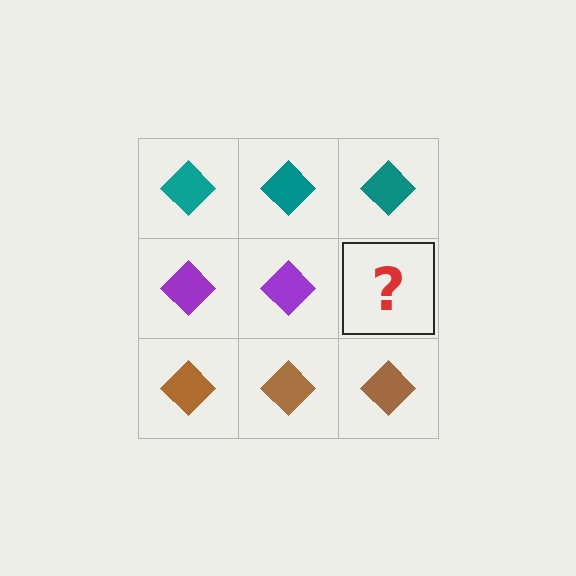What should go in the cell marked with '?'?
The missing cell should contain a purple diamond.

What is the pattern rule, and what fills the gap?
The rule is that each row has a consistent color. The gap should be filled with a purple diamond.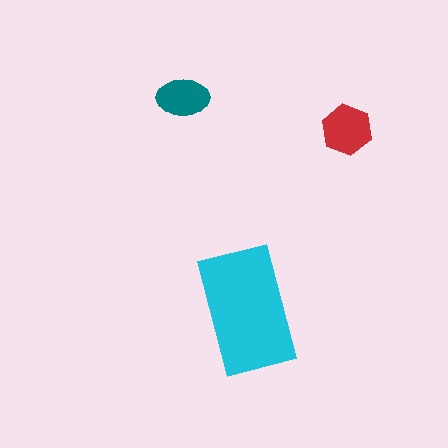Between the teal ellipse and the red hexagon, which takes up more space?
The red hexagon.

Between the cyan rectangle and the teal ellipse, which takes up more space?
The cyan rectangle.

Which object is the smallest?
The teal ellipse.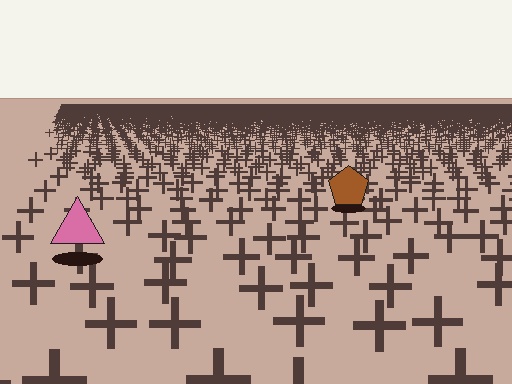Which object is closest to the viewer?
The pink triangle is closest. The texture marks near it are larger and more spread out.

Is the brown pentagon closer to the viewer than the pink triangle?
No. The pink triangle is closer — you can tell from the texture gradient: the ground texture is coarser near it.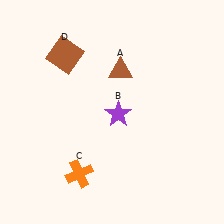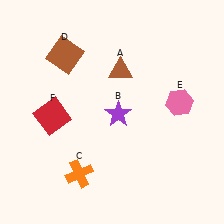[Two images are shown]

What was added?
A pink hexagon (E), a red square (F) were added in Image 2.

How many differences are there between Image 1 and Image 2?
There are 2 differences between the two images.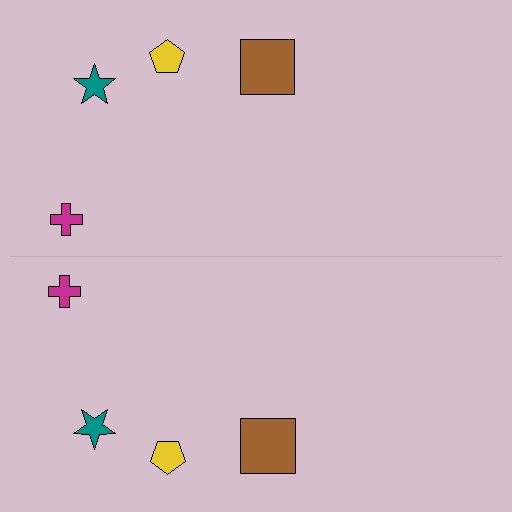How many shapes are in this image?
There are 8 shapes in this image.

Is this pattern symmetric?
Yes, this pattern has bilateral (reflection) symmetry.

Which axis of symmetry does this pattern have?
The pattern has a horizontal axis of symmetry running through the center of the image.